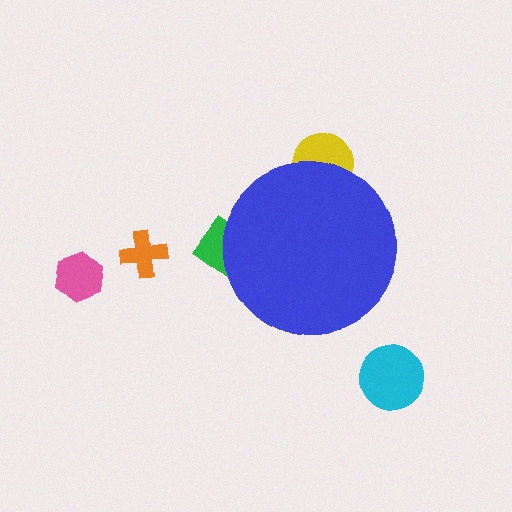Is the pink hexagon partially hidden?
No, the pink hexagon is fully visible.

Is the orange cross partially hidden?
No, the orange cross is fully visible.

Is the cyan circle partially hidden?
No, the cyan circle is fully visible.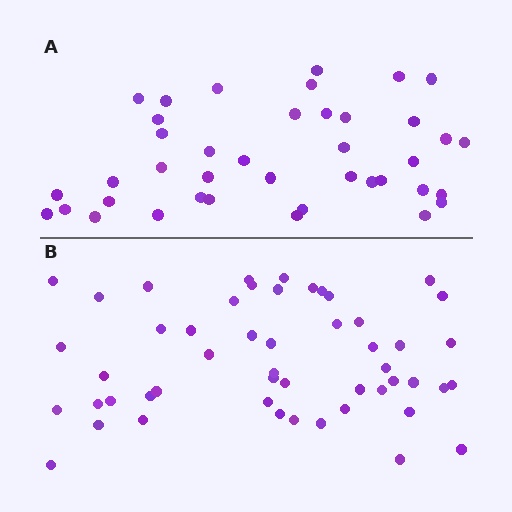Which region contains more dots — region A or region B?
Region B (the bottom region) has more dots.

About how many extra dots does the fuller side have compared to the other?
Region B has roughly 12 or so more dots than region A.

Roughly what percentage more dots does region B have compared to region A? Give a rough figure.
About 30% more.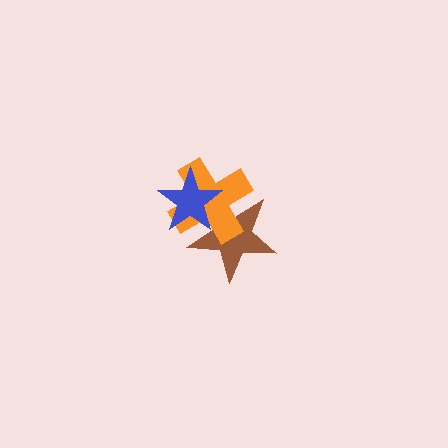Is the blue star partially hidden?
No, no other shape covers it.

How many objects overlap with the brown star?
2 objects overlap with the brown star.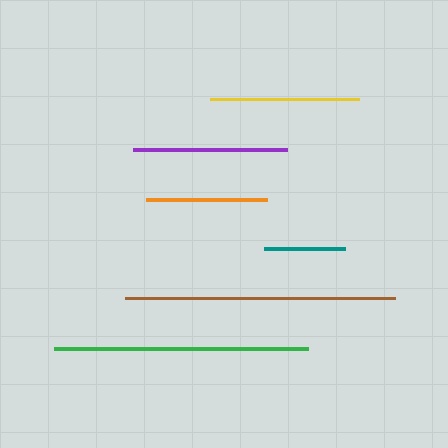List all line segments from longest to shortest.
From longest to shortest: brown, green, purple, yellow, orange, teal.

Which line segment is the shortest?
The teal line is the shortest at approximately 81 pixels.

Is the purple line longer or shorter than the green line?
The green line is longer than the purple line.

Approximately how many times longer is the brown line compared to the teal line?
The brown line is approximately 3.3 times the length of the teal line.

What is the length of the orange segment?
The orange segment is approximately 122 pixels long.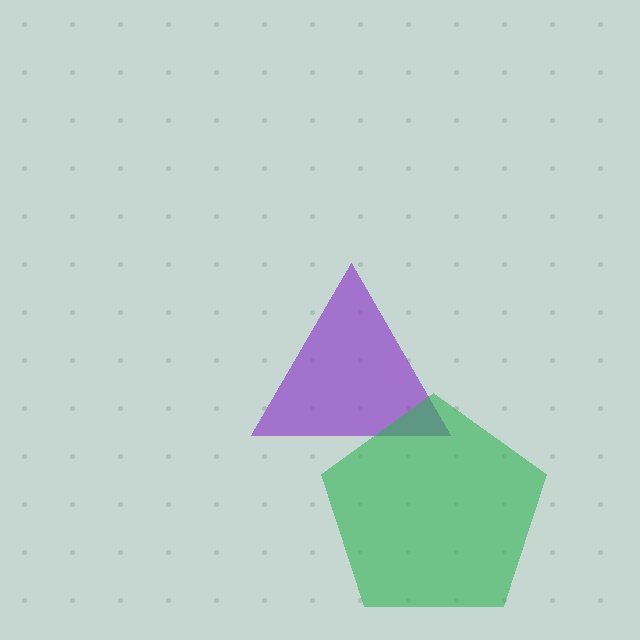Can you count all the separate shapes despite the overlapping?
Yes, there are 2 separate shapes.